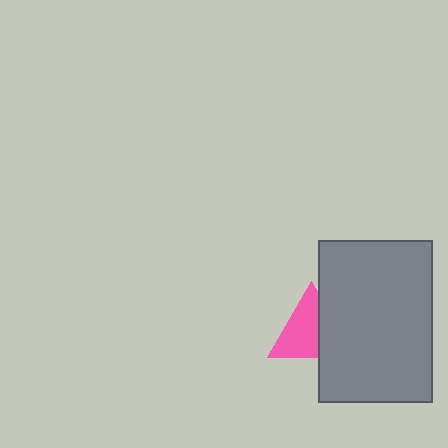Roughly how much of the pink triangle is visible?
About half of it is visible (roughly 63%).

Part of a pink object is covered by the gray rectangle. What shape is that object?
It is a triangle.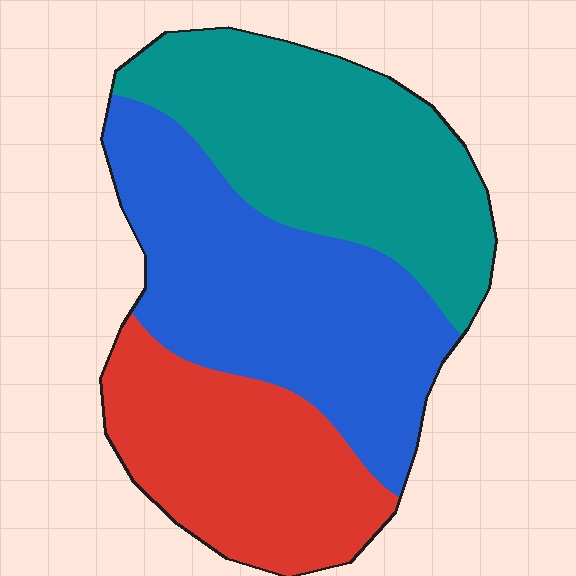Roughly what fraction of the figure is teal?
Teal covers 35% of the figure.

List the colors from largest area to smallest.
From largest to smallest: blue, teal, red.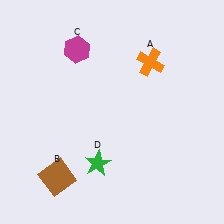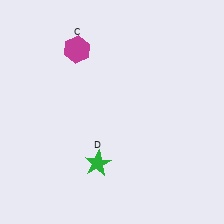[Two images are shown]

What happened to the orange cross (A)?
The orange cross (A) was removed in Image 2. It was in the top-right area of Image 1.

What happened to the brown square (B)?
The brown square (B) was removed in Image 2. It was in the bottom-left area of Image 1.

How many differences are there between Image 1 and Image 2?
There are 2 differences between the two images.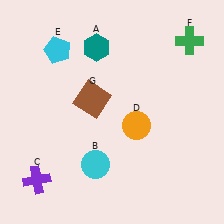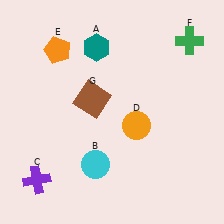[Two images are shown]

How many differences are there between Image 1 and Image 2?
There is 1 difference between the two images.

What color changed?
The pentagon (E) changed from cyan in Image 1 to orange in Image 2.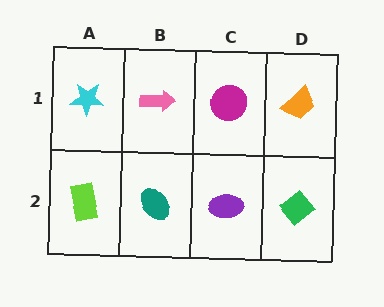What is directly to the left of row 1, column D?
A magenta circle.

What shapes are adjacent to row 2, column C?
A magenta circle (row 1, column C), a teal ellipse (row 2, column B), a green diamond (row 2, column D).